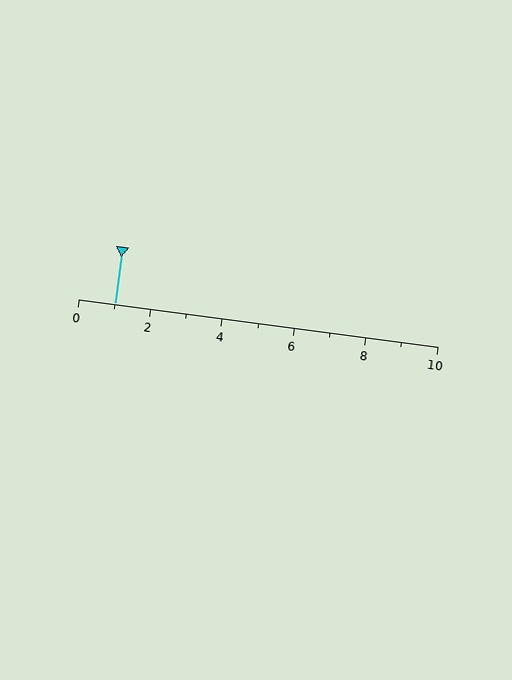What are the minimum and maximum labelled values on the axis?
The axis runs from 0 to 10.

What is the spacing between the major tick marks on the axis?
The major ticks are spaced 2 apart.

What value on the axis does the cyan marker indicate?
The marker indicates approximately 1.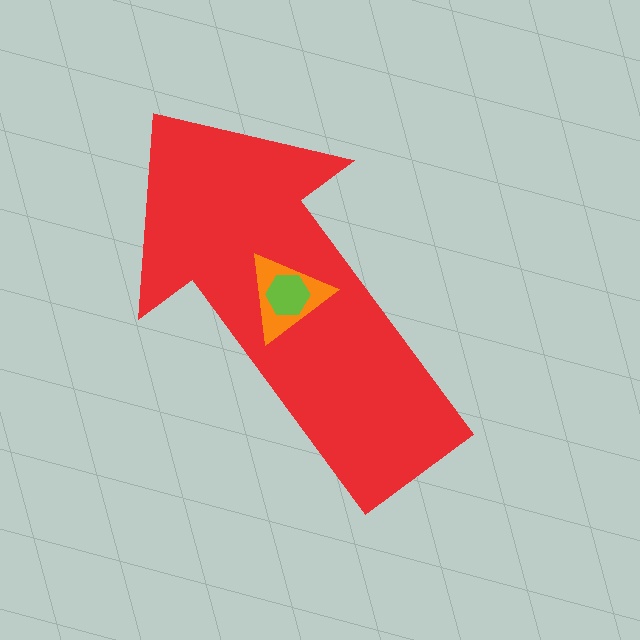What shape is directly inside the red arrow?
The orange triangle.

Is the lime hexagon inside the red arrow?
Yes.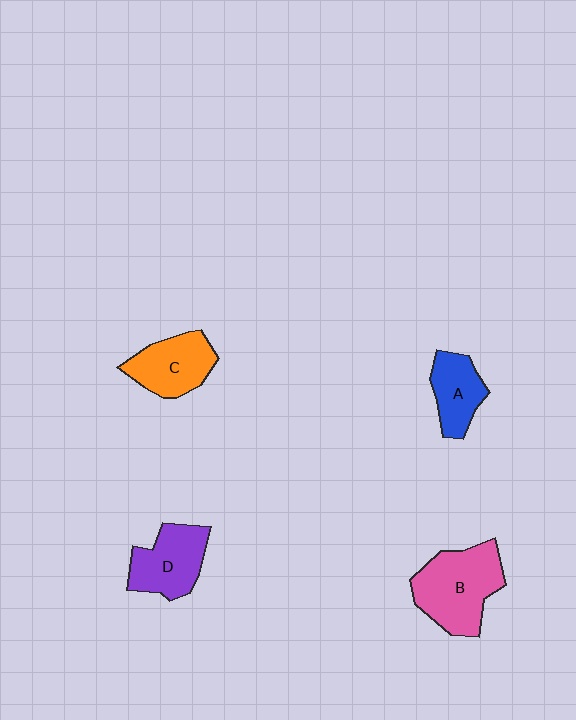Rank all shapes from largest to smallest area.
From largest to smallest: B (pink), D (purple), C (orange), A (blue).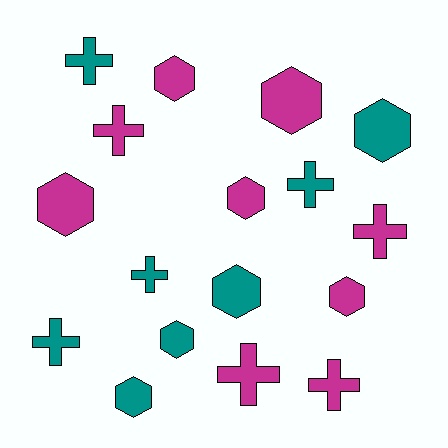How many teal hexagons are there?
There are 4 teal hexagons.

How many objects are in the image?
There are 17 objects.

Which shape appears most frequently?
Hexagon, with 9 objects.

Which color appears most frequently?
Magenta, with 9 objects.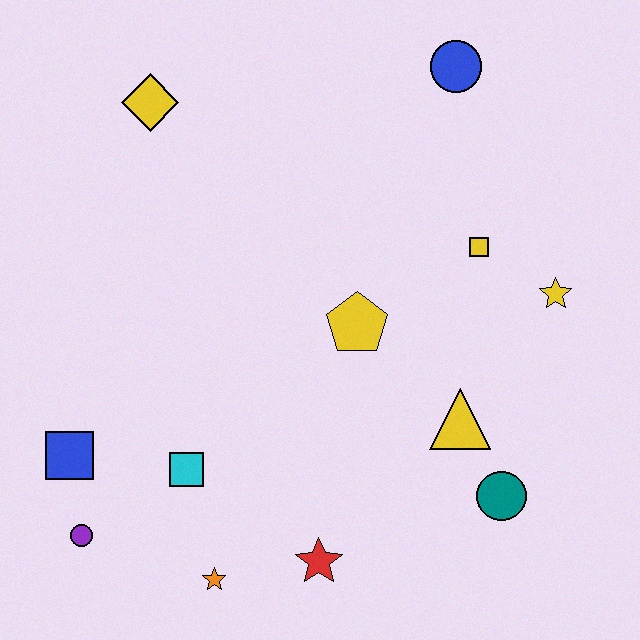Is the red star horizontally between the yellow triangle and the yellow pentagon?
No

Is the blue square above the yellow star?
No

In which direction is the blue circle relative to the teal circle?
The blue circle is above the teal circle.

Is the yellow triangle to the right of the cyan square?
Yes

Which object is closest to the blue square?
The purple circle is closest to the blue square.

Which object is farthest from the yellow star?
The purple circle is farthest from the yellow star.